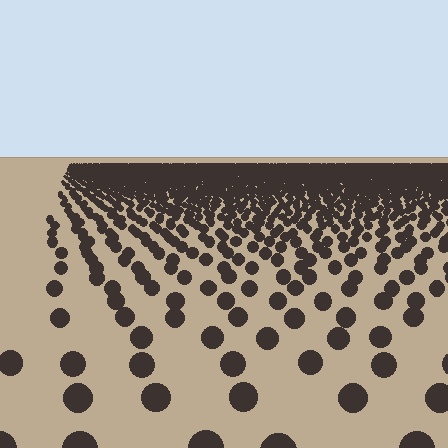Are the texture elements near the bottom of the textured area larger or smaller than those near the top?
Larger. Near the bottom, elements are closer to the viewer and appear at a bigger on-screen size.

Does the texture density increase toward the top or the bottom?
Density increases toward the top.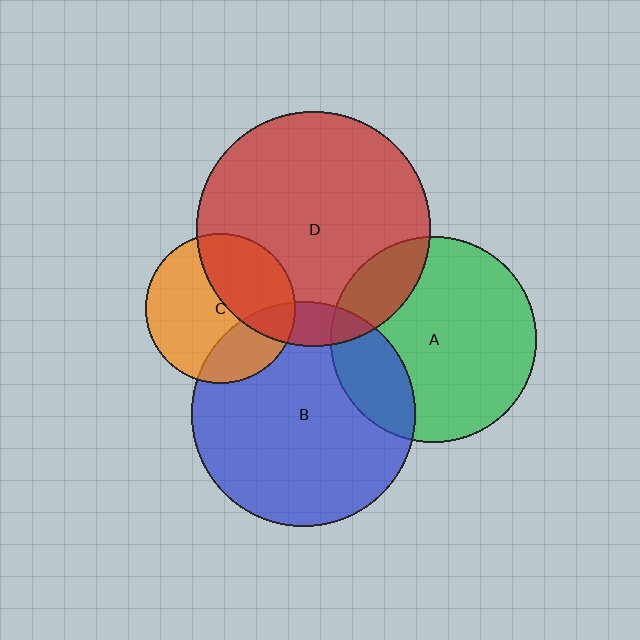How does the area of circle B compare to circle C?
Approximately 2.2 times.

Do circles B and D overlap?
Yes.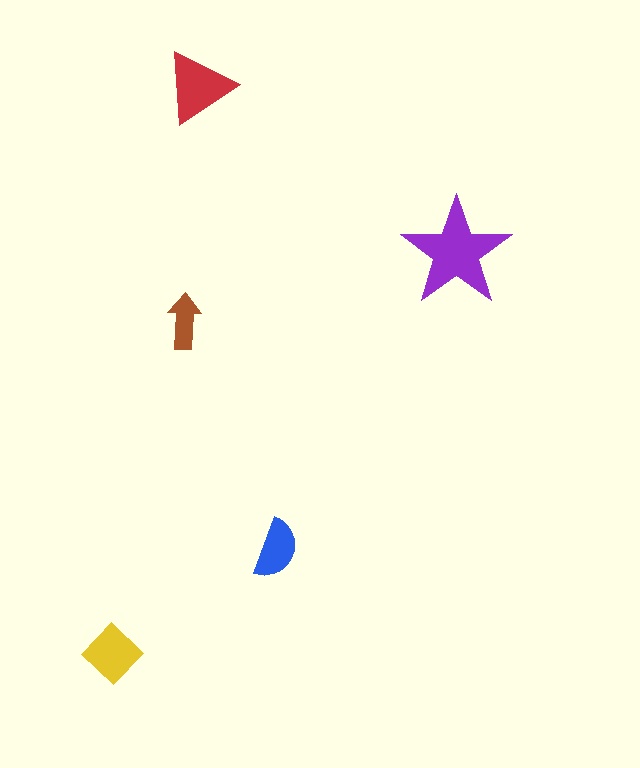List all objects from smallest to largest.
The brown arrow, the blue semicircle, the yellow diamond, the red triangle, the purple star.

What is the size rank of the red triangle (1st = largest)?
2nd.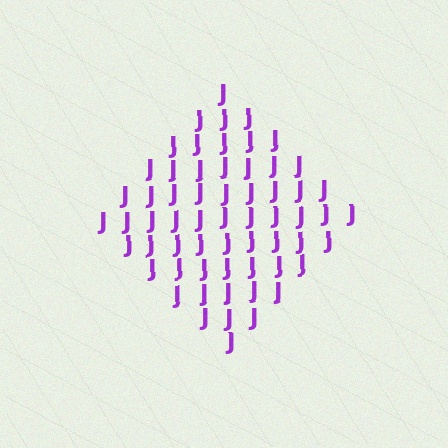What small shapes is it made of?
It is made of small letter J's.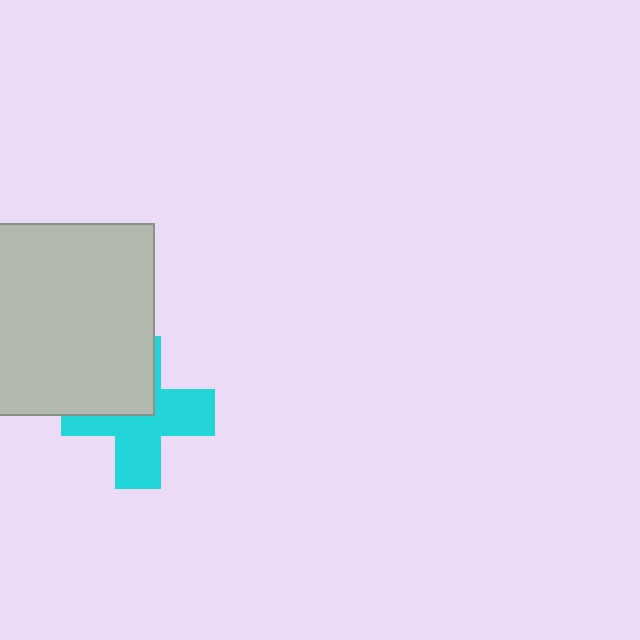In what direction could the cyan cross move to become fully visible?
The cyan cross could move toward the lower-right. That would shift it out from behind the light gray rectangle entirely.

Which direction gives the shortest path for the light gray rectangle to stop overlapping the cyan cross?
Moving toward the upper-left gives the shortest separation.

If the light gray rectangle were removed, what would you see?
You would see the complete cyan cross.